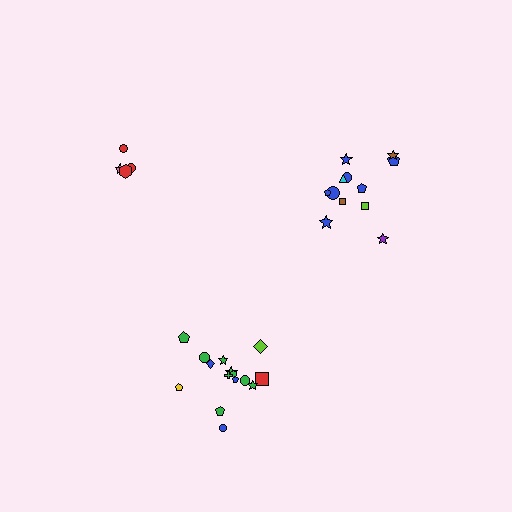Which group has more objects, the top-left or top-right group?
The top-right group.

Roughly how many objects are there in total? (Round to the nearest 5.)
Roughly 30 objects in total.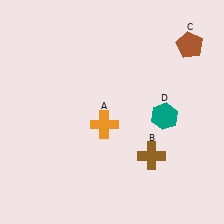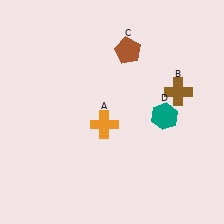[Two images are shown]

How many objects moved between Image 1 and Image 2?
2 objects moved between the two images.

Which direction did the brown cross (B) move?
The brown cross (B) moved up.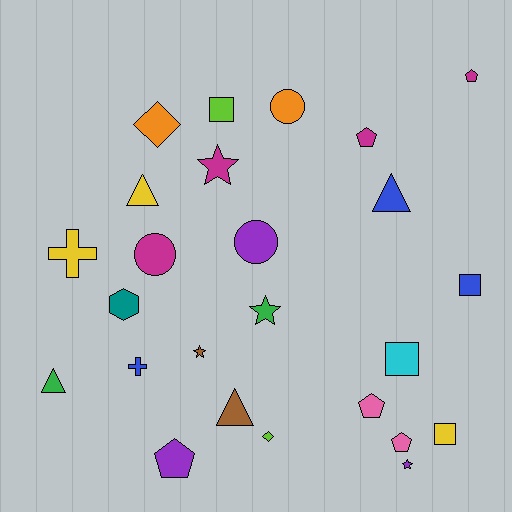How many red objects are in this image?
There are no red objects.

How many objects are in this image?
There are 25 objects.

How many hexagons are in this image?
There is 1 hexagon.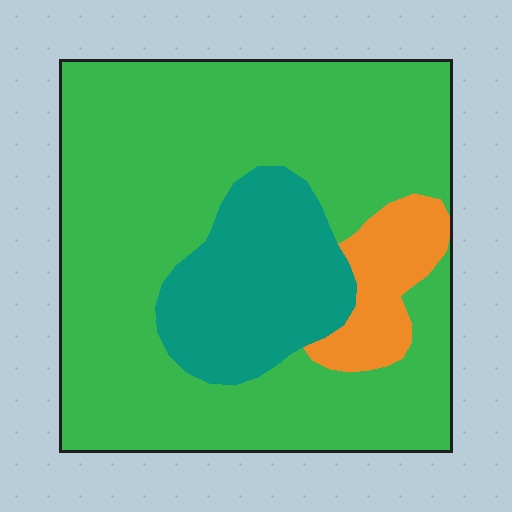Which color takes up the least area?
Orange, at roughly 10%.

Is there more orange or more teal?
Teal.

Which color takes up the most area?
Green, at roughly 75%.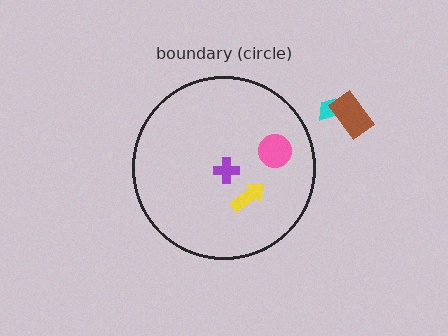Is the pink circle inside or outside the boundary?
Inside.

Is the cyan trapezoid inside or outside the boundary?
Outside.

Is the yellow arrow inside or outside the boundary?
Inside.